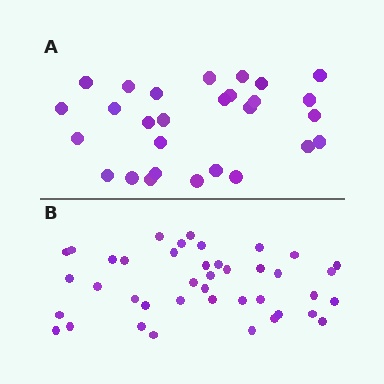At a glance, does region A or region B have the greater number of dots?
Region B (the bottom region) has more dots.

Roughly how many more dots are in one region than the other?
Region B has approximately 15 more dots than region A.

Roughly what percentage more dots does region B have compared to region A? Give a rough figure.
About 45% more.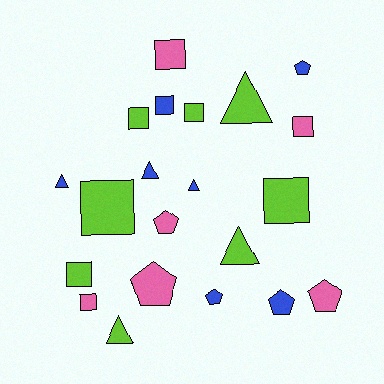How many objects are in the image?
There are 21 objects.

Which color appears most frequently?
Lime, with 8 objects.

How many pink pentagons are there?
There are 3 pink pentagons.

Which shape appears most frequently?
Square, with 9 objects.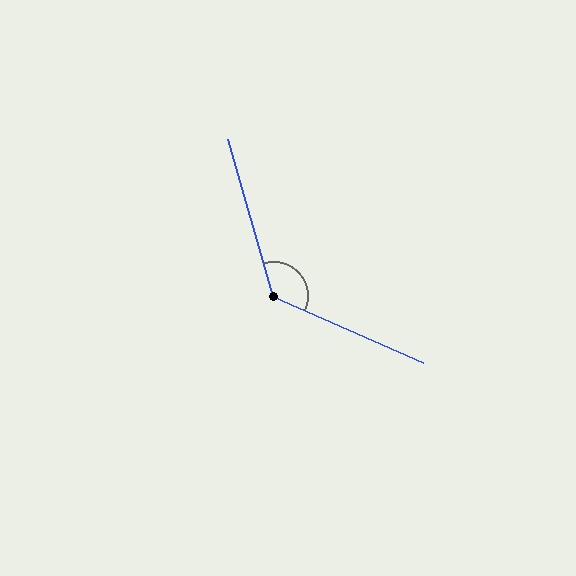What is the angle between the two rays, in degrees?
Approximately 130 degrees.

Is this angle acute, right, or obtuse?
It is obtuse.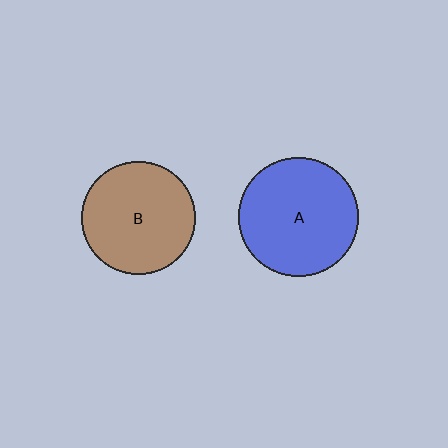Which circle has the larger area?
Circle A (blue).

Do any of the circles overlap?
No, none of the circles overlap.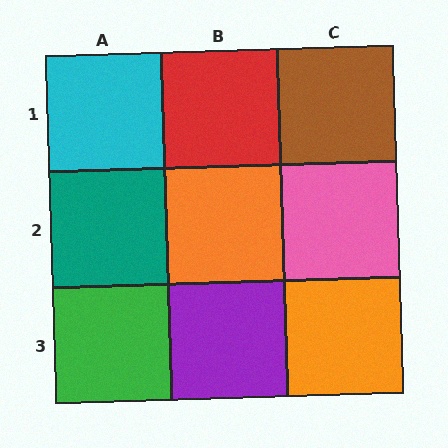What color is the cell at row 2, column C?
Pink.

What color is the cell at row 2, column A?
Teal.